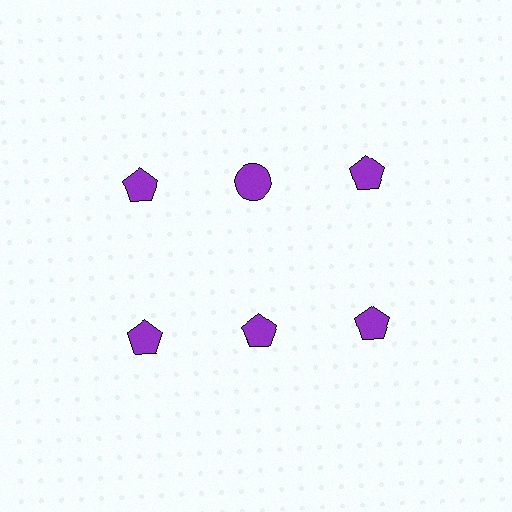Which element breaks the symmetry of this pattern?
The purple circle in the top row, second from left column breaks the symmetry. All other shapes are purple pentagons.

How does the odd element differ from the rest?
It has a different shape: circle instead of pentagon.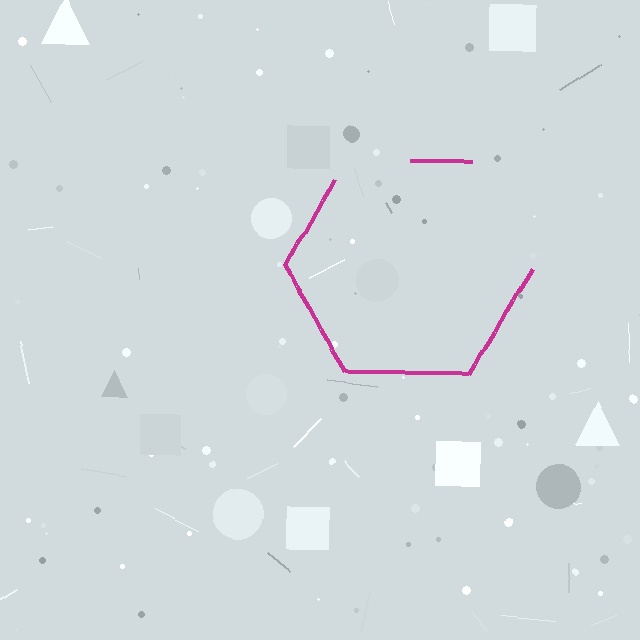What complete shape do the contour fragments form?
The contour fragments form a hexagon.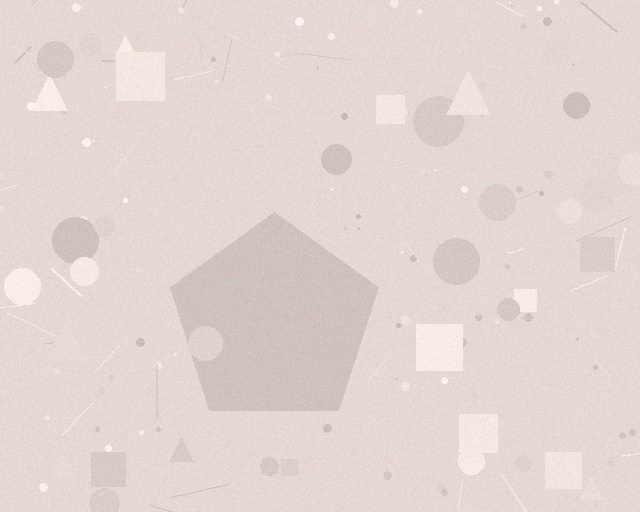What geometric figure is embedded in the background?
A pentagon is embedded in the background.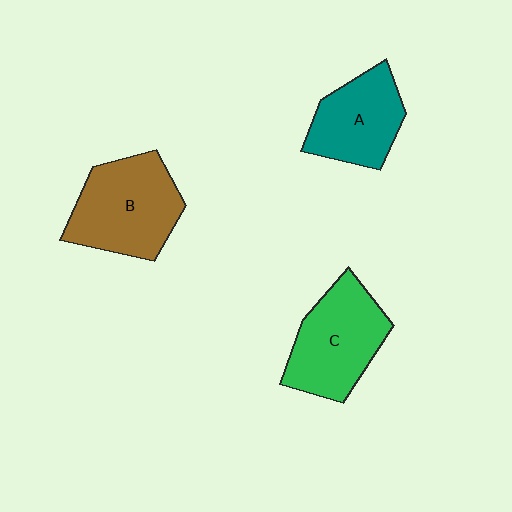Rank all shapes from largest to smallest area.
From largest to smallest: B (brown), C (green), A (teal).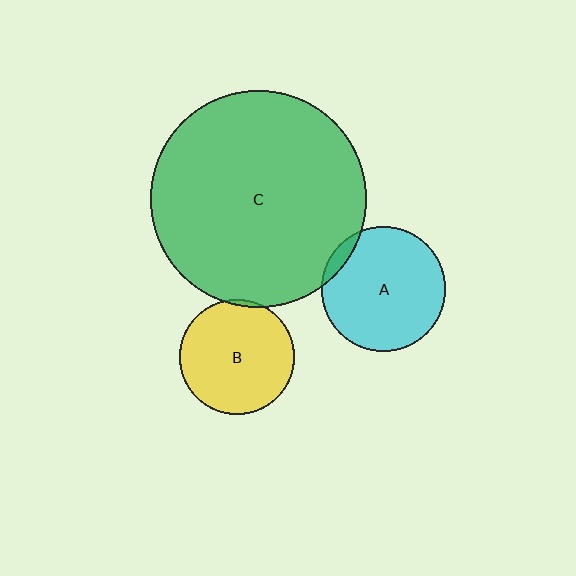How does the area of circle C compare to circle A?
Approximately 3.0 times.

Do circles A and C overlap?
Yes.